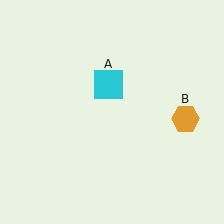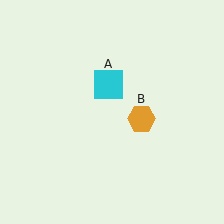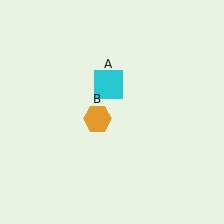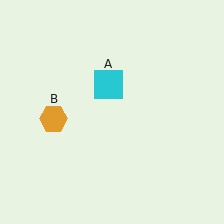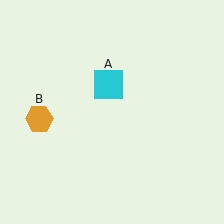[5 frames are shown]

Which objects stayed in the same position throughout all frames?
Cyan square (object A) remained stationary.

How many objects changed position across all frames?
1 object changed position: orange hexagon (object B).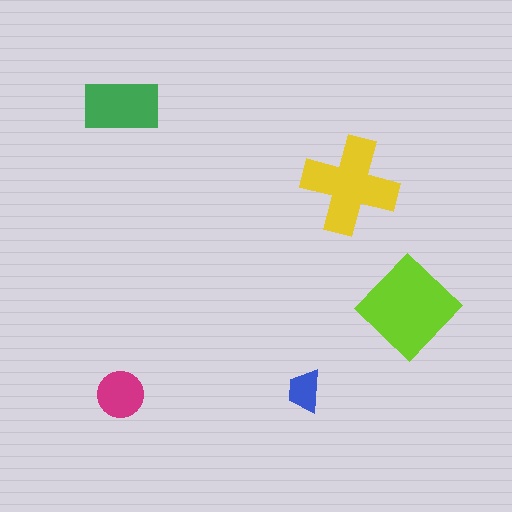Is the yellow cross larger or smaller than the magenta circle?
Larger.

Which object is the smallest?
The blue trapezoid.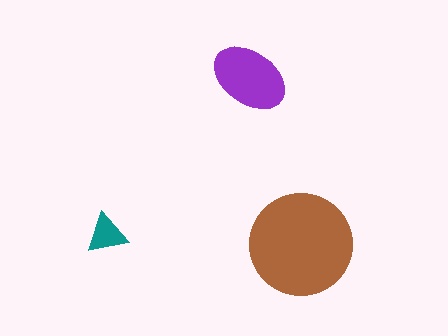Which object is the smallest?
The teal triangle.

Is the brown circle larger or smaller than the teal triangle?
Larger.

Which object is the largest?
The brown circle.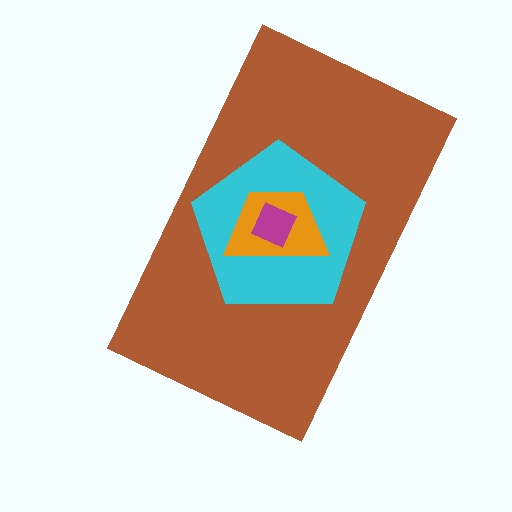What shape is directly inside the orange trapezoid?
The magenta square.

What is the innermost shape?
The magenta square.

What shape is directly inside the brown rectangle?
The cyan pentagon.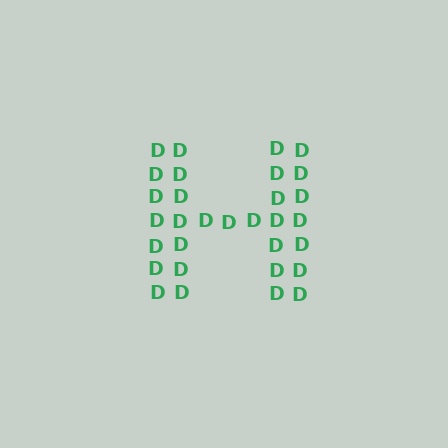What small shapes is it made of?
It is made of small letter D's.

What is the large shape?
The large shape is the letter H.